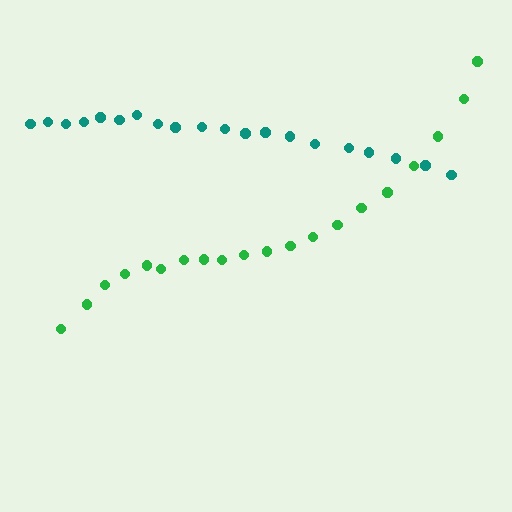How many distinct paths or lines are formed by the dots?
There are 2 distinct paths.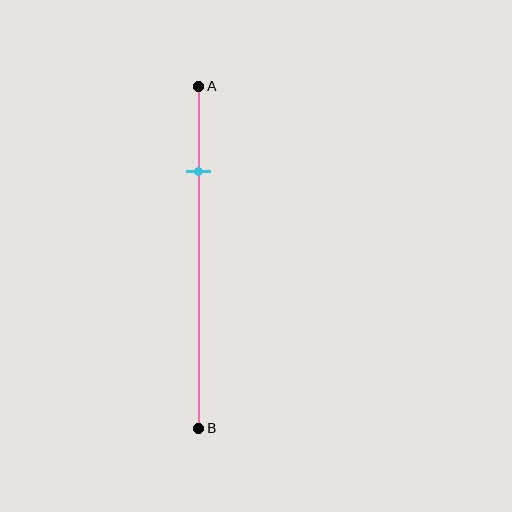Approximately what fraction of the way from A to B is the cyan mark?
The cyan mark is approximately 25% of the way from A to B.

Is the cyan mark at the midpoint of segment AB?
No, the mark is at about 25% from A, not at the 50% midpoint.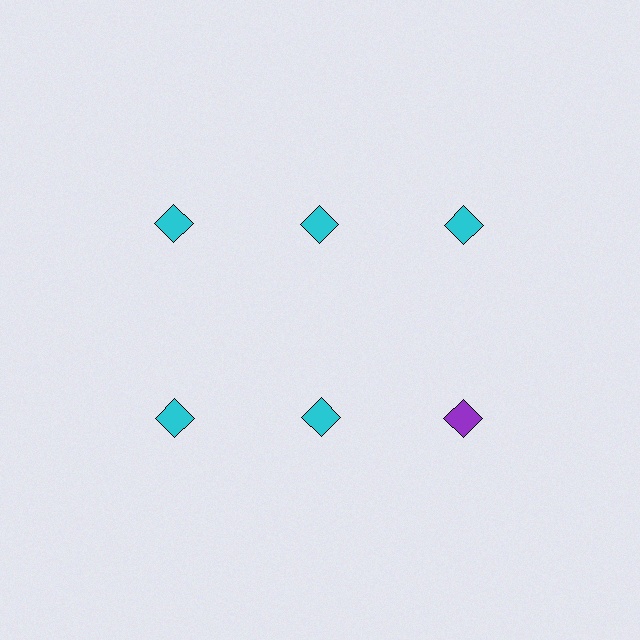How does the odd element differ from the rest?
It has a different color: purple instead of cyan.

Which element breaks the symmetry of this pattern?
The purple diamond in the second row, center column breaks the symmetry. All other shapes are cyan diamonds.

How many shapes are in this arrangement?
There are 6 shapes arranged in a grid pattern.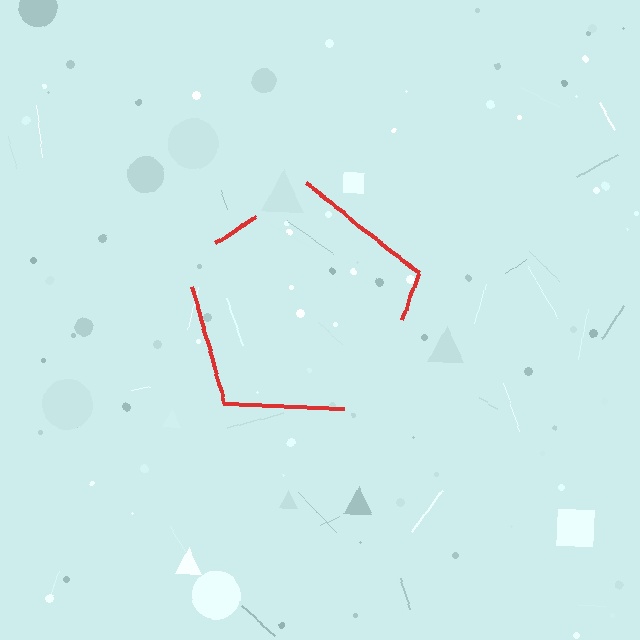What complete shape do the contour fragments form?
The contour fragments form a pentagon.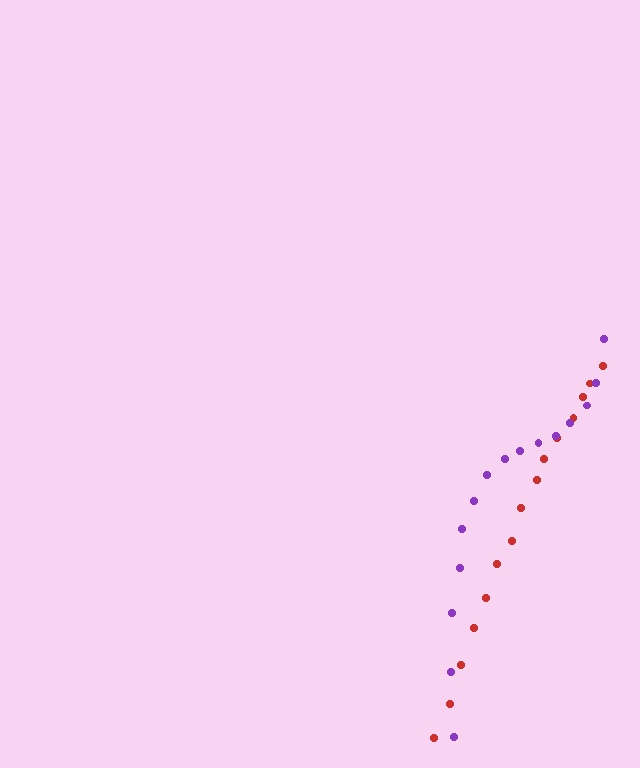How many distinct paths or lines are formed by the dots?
There are 2 distinct paths.